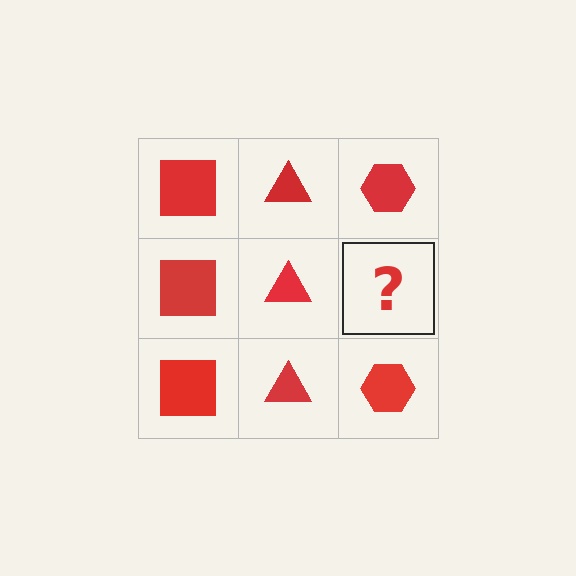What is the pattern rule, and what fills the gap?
The rule is that each column has a consistent shape. The gap should be filled with a red hexagon.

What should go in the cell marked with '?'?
The missing cell should contain a red hexagon.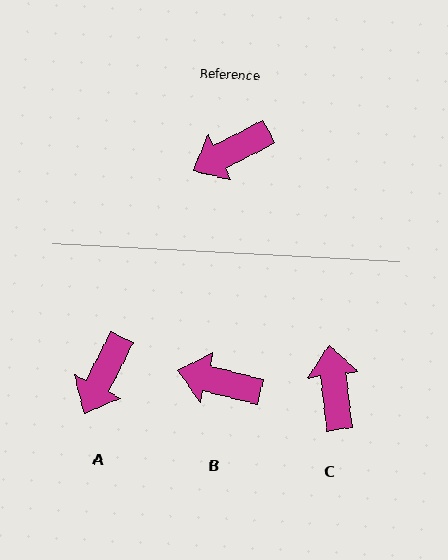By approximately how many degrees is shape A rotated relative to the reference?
Approximately 36 degrees counter-clockwise.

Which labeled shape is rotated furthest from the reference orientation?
C, about 110 degrees away.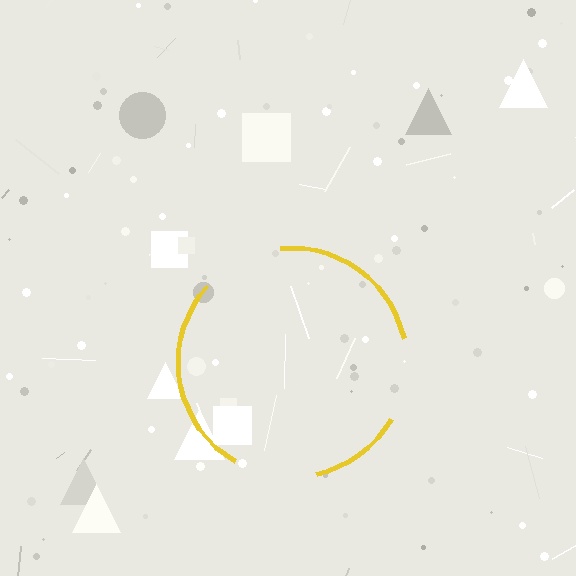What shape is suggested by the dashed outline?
The dashed outline suggests a circle.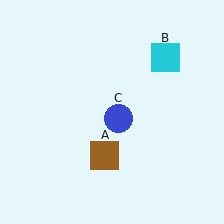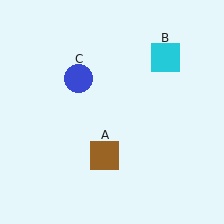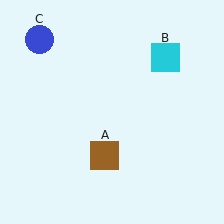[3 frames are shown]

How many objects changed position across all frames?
1 object changed position: blue circle (object C).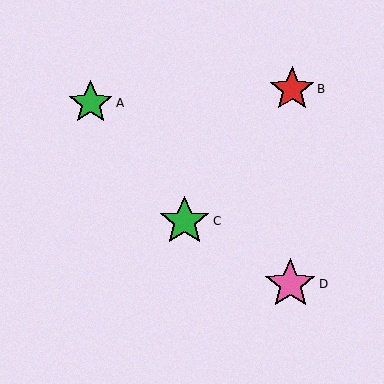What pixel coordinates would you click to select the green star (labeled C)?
Click at (185, 221) to select the green star C.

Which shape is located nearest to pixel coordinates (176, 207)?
The green star (labeled C) at (185, 221) is nearest to that location.